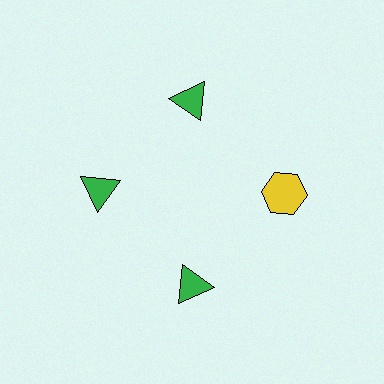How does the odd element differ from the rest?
It differs in both color (yellow instead of green) and shape (hexagon instead of triangle).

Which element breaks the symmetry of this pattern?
The yellow hexagon at roughly the 3 o'clock position breaks the symmetry. All other shapes are green triangles.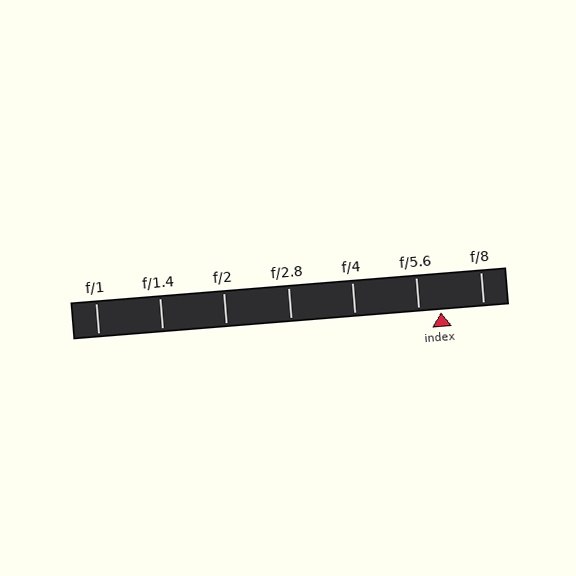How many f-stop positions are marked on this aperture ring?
There are 7 f-stop positions marked.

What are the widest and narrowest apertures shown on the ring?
The widest aperture shown is f/1 and the narrowest is f/8.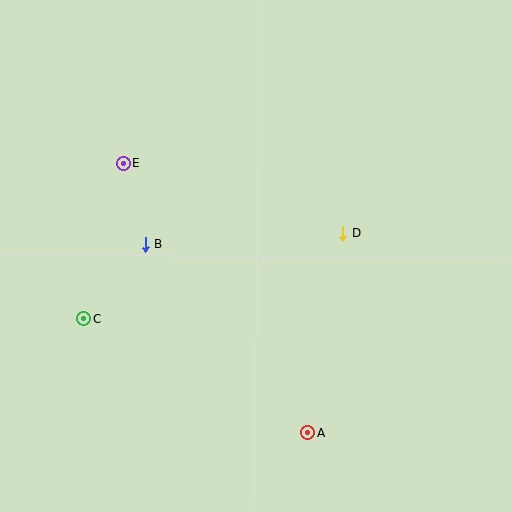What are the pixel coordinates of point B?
Point B is at (145, 244).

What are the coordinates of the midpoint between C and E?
The midpoint between C and E is at (103, 241).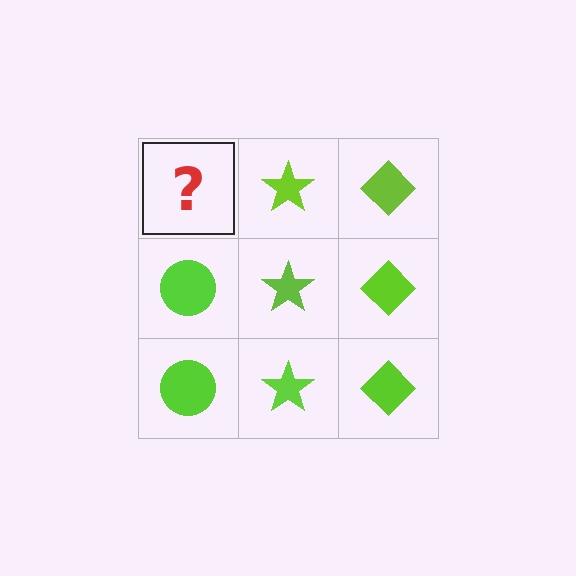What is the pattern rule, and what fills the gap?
The rule is that each column has a consistent shape. The gap should be filled with a lime circle.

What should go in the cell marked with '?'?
The missing cell should contain a lime circle.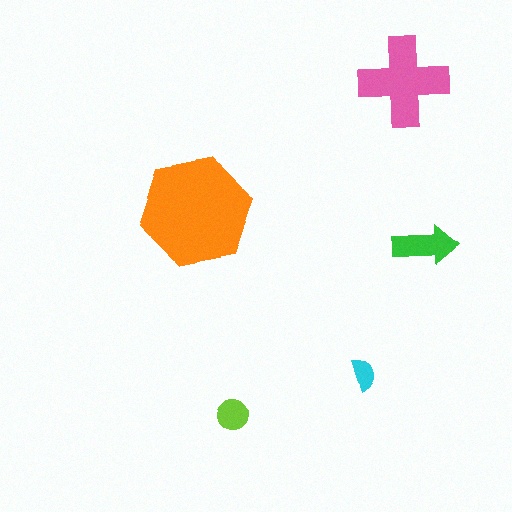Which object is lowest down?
The lime circle is bottommost.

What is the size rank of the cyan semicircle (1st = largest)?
5th.